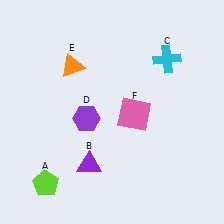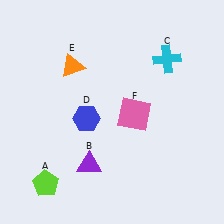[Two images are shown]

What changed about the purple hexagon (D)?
In Image 1, D is purple. In Image 2, it changed to blue.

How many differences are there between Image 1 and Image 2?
There is 1 difference between the two images.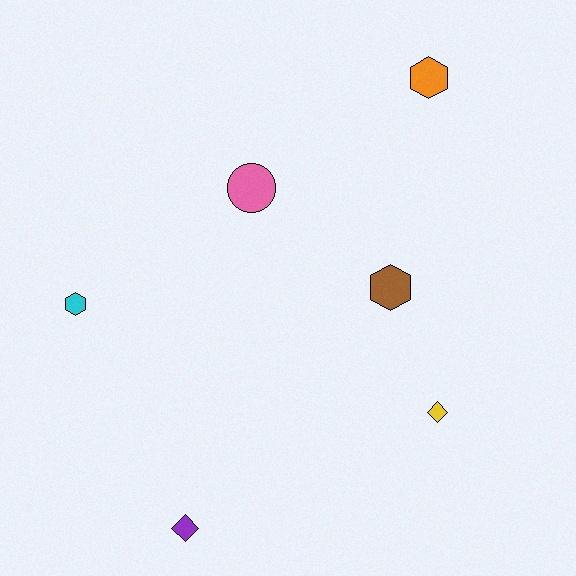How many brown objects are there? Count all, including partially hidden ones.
There is 1 brown object.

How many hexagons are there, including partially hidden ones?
There are 3 hexagons.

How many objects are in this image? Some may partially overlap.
There are 6 objects.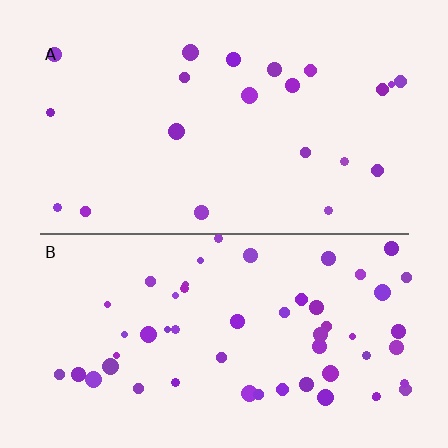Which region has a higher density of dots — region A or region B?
B (the bottom).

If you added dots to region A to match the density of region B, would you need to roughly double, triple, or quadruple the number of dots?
Approximately triple.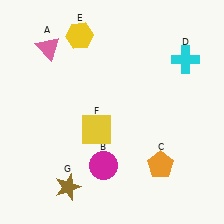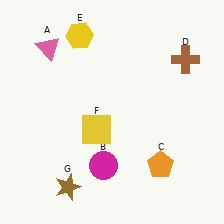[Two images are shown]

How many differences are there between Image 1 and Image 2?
There is 1 difference between the two images.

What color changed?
The cross (D) changed from cyan in Image 1 to brown in Image 2.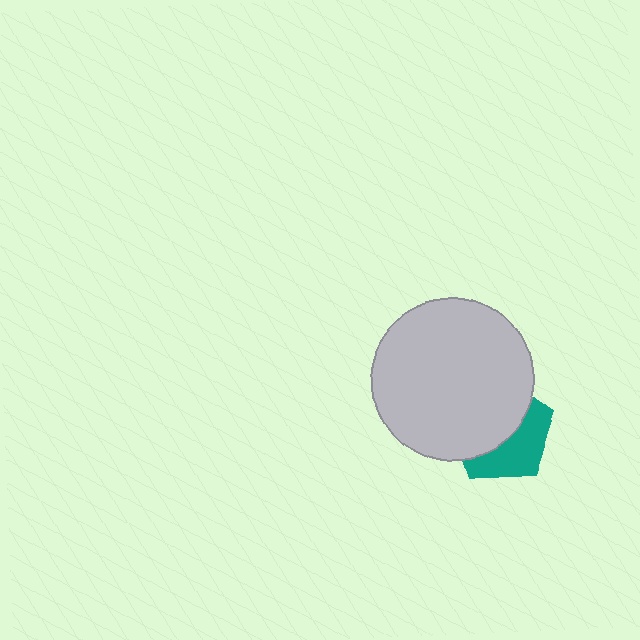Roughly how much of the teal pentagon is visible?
A small part of it is visible (roughly 43%).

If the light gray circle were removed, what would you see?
You would see the complete teal pentagon.